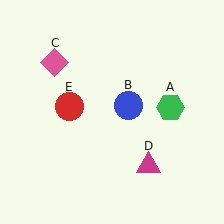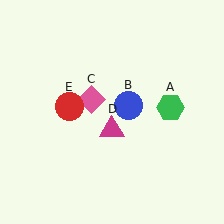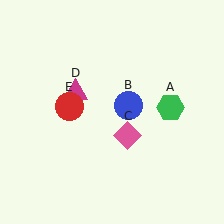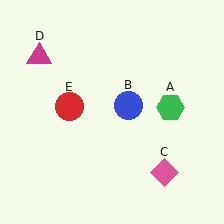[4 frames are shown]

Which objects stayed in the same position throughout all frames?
Green hexagon (object A) and blue circle (object B) and red circle (object E) remained stationary.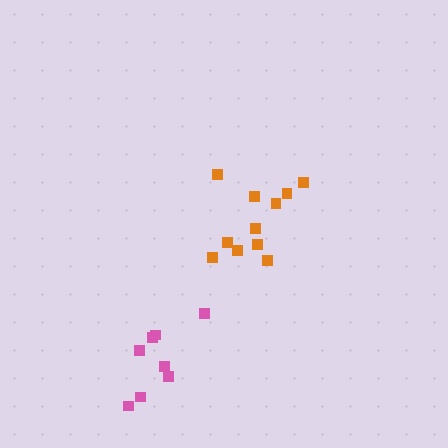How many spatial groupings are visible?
There are 2 spatial groupings.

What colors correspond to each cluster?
The clusters are colored: orange, pink.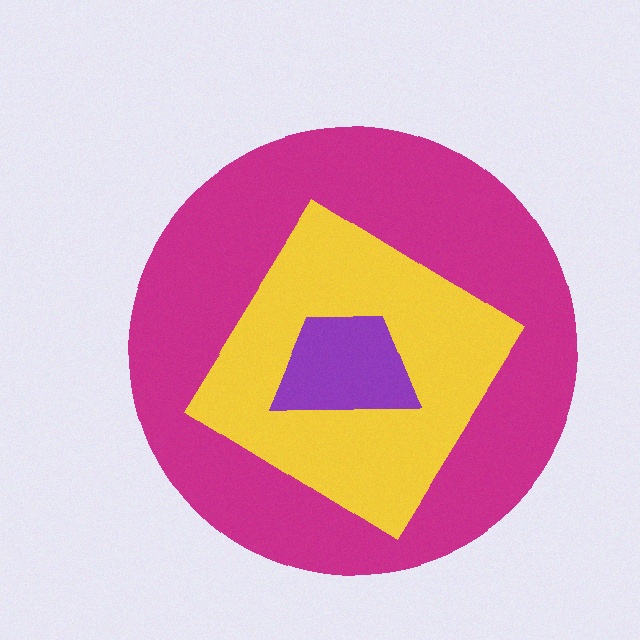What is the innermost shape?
The purple trapezoid.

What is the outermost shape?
The magenta circle.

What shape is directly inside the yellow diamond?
The purple trapezoid.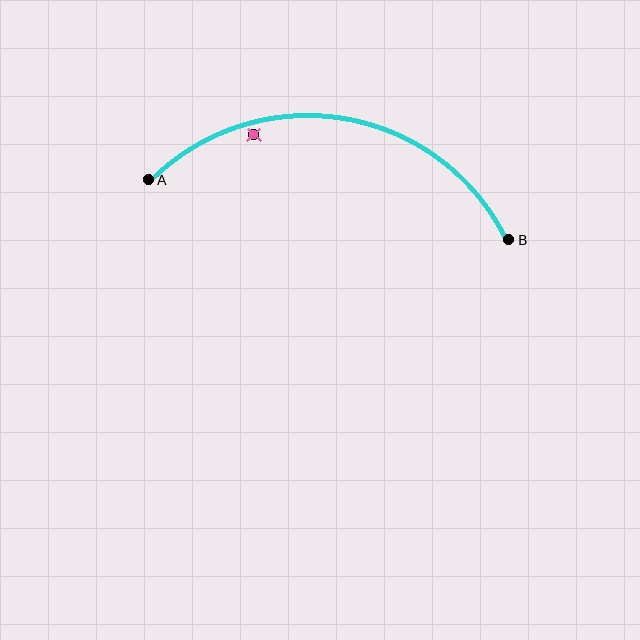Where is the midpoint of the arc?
The arc midpoint is the point on the curve farthest from the straight line joining A and B. It sits above that line.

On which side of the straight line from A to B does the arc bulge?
The arc bulges above the straight line connecting A and B.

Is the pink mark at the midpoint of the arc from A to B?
No — the pink mark does not lie on the arc at all. It sits slightly inside the curve.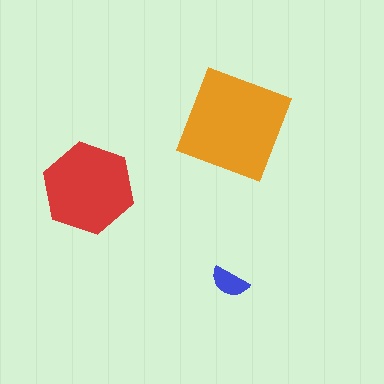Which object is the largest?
The orange square.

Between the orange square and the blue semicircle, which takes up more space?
The orange square.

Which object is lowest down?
The blue semicircle is bottommost.